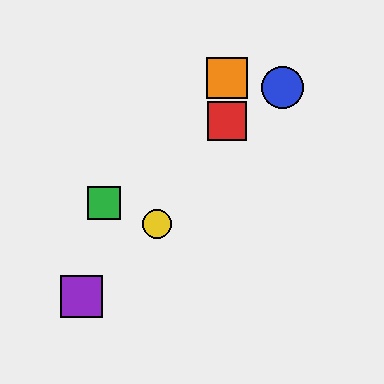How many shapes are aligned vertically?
2 shapes (the red square, the orange square) are aligned vertically.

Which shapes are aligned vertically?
The red square, the orange square are aligned vertically.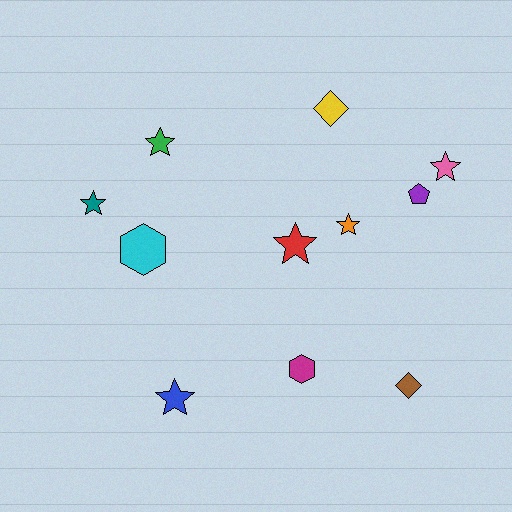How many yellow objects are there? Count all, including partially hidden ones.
There is 1 yellow object.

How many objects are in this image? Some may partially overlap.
There are 11 objects.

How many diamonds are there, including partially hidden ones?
There are 2 diamonds.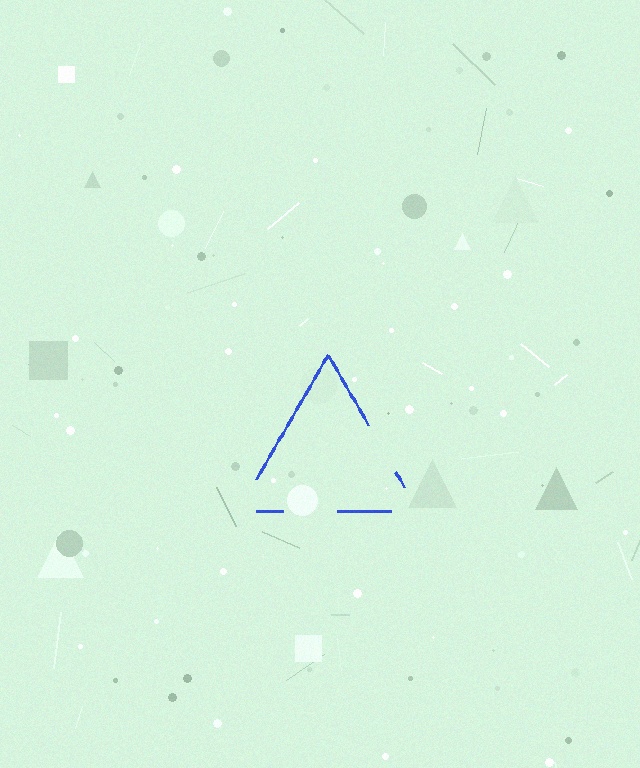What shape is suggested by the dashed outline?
The dashed outline suggests a triangle.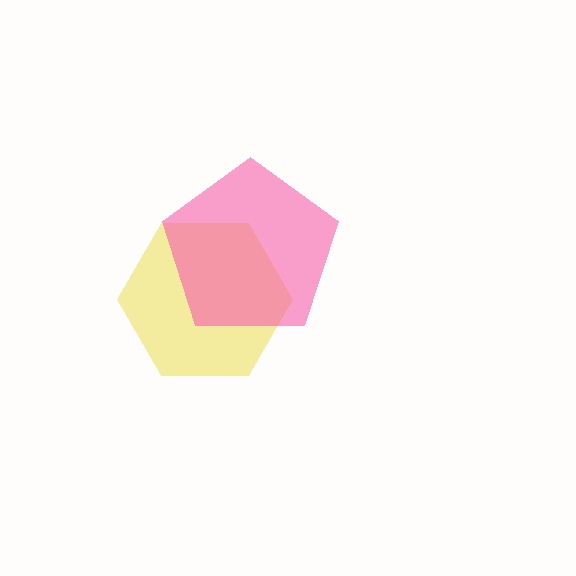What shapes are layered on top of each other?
The layered shapes are: a yellow hexagon, a pink pentagon.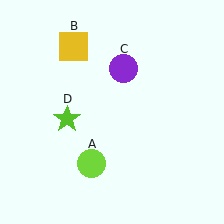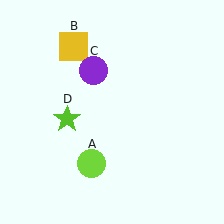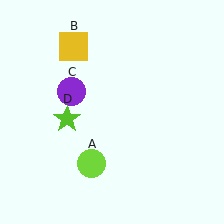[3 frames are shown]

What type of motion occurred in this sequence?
The purple circle (object C) rotated counterclockwise around the center of the scene.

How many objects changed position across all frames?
1 object changed position: purple circle (object C).